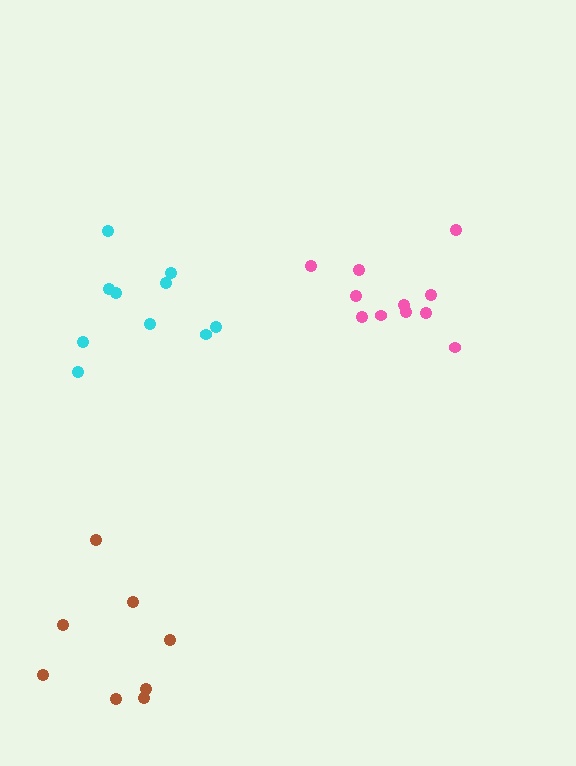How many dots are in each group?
Group 1: 10 dots, Group 2: 11 dots, Group 3: 8 dots (29 total).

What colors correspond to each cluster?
The clusters are colored: cyan, pink, brown.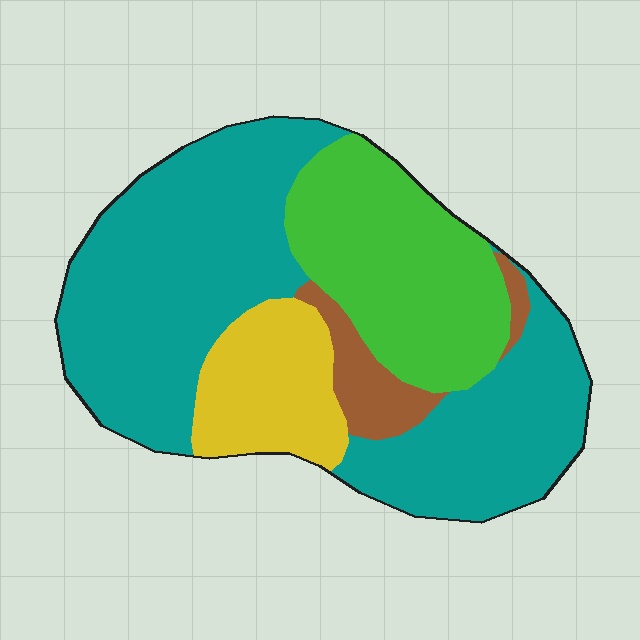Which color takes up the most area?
Teal, at roughly 55%.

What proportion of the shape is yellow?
Yellow takes up less than a sixth of the shape.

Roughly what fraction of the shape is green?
Green takes up less than a quarter of the shape.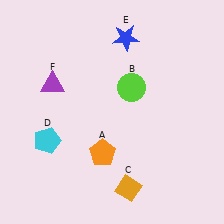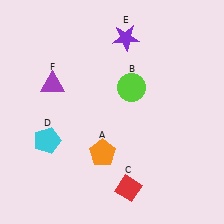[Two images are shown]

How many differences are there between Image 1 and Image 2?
There are 2 differences between the two images.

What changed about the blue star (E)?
In Image 1, E is blue. In Image 2, it changed to purple.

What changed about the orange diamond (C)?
In Image 1, C is orange. In Image 2, it changed to red.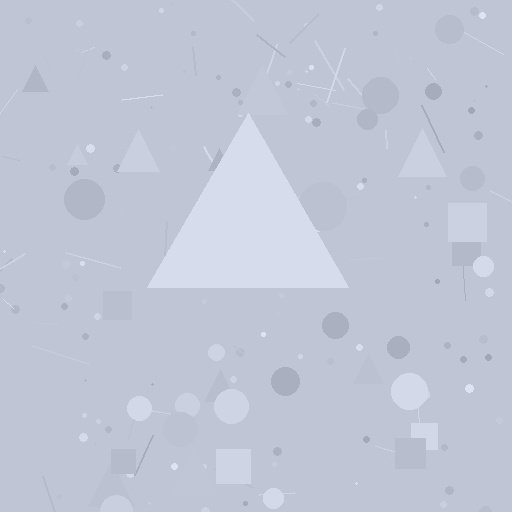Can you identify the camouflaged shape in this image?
The camouflaged shape is a triangle.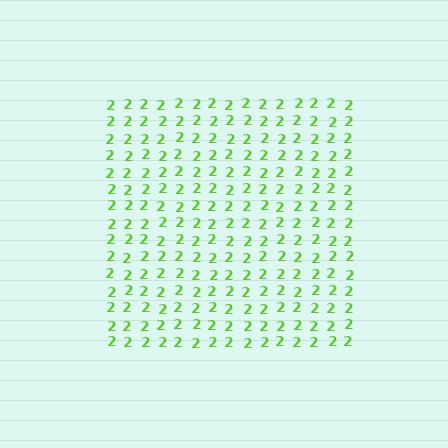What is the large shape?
The large shape is a square.